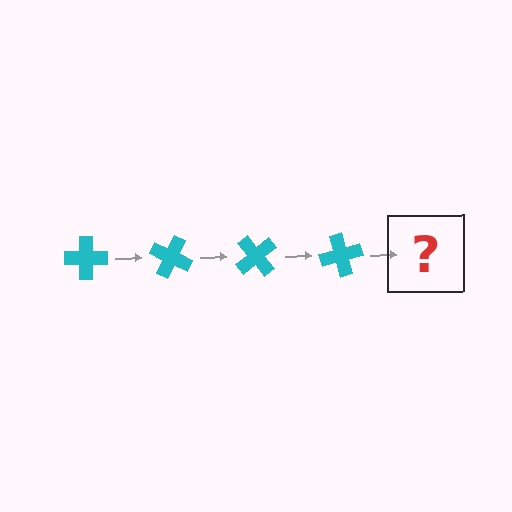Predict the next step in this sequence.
The next step is a cyan cross rotated 100 degrees.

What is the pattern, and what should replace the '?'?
The pattern is that the cross rotates 25 degrees each step. The '?' should be a cyan cross rotated 100 degrees.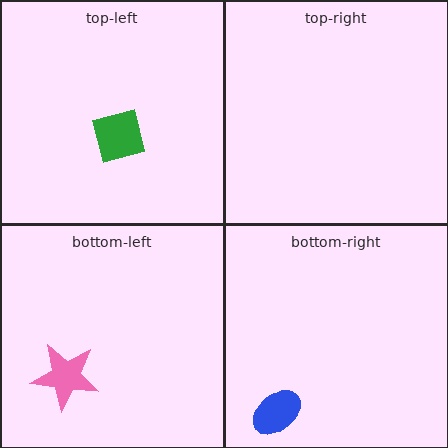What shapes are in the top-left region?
The green square.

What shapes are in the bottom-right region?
The blue ellipse.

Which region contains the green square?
The top-left region.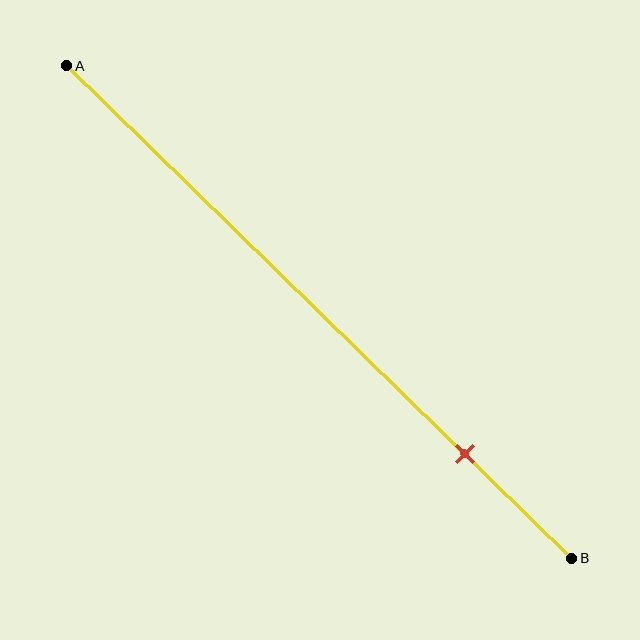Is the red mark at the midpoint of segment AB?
No, the mark is at about 80% from A, not at the 50% midpoint.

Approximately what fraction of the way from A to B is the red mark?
The red mark is approximately 80% of the way from A to B.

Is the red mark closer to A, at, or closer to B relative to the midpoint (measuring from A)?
The red mark is closer to point B than the midpoint of segment AB.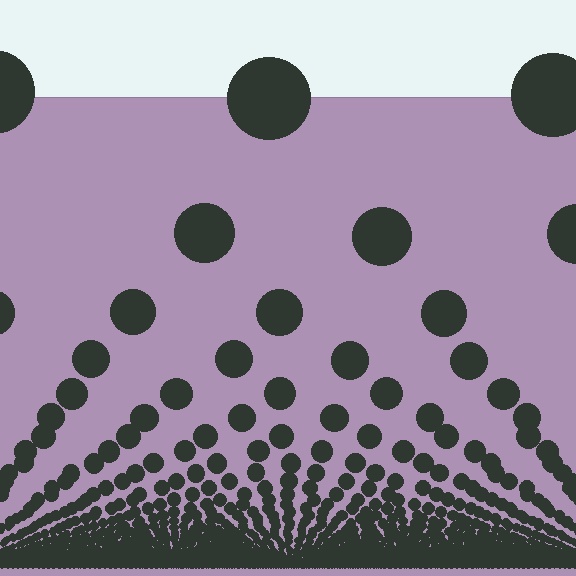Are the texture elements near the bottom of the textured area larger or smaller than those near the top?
Smaller. The gradient is inverted — elements near the bottom are smaller and denser.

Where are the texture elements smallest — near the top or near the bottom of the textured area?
Near the bottom.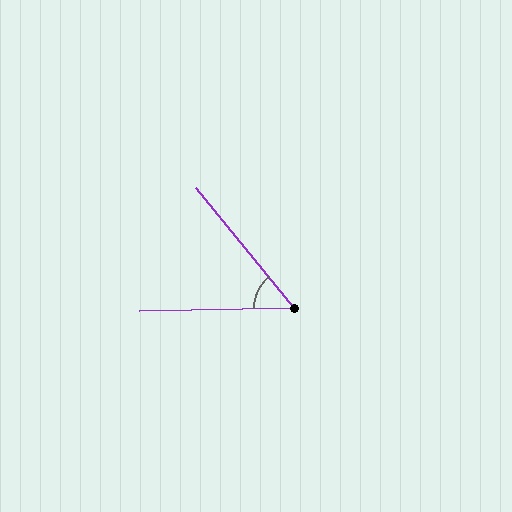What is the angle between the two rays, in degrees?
Approximately 52 degrees.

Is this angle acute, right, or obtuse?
It is acute.